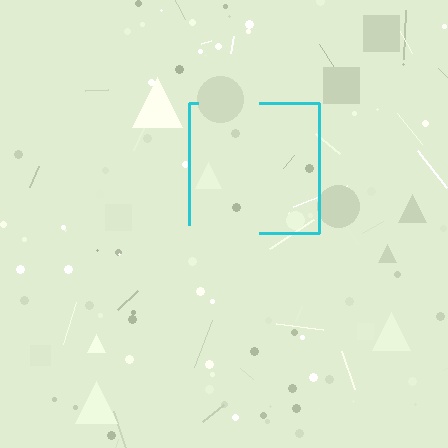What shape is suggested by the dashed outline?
The dashed outline suggests a square.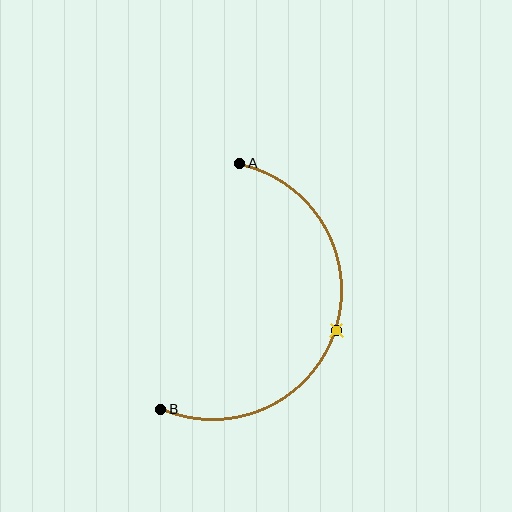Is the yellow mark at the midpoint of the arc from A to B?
Yes. The yellow mark lies on the arc at equal arc-length from both A and B — it is the arc midpoint.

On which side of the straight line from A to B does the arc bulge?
The arc bulges to the right of the straight line connecting A and B.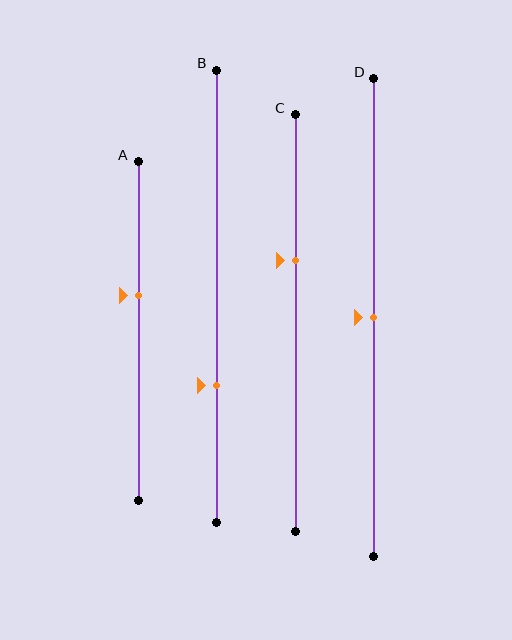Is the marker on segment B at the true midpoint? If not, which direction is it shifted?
No, the marker on segment B is shifted downward by about 20% of the segment length.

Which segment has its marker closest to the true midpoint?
Segment D has its marker closest to the true midpoint.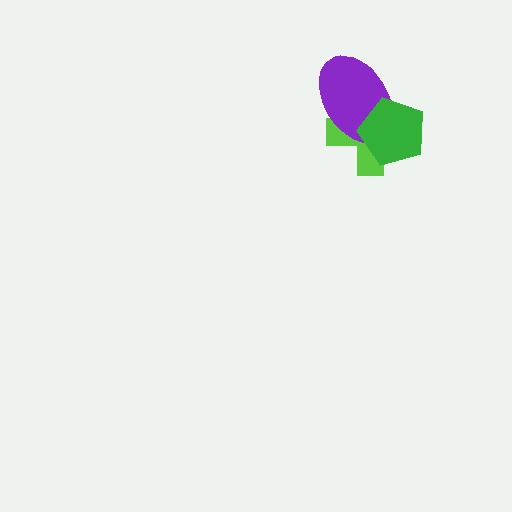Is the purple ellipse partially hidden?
Yes, it is partially covered by another shape.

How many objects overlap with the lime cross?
2 objects overlap with the lime cross.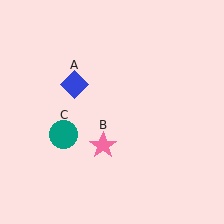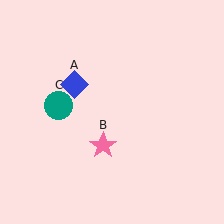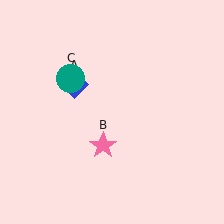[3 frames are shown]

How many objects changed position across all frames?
1 object changed position: teal circle (object C).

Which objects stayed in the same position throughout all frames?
Blue diamond (object A) and pink star (object B) remained stationary.